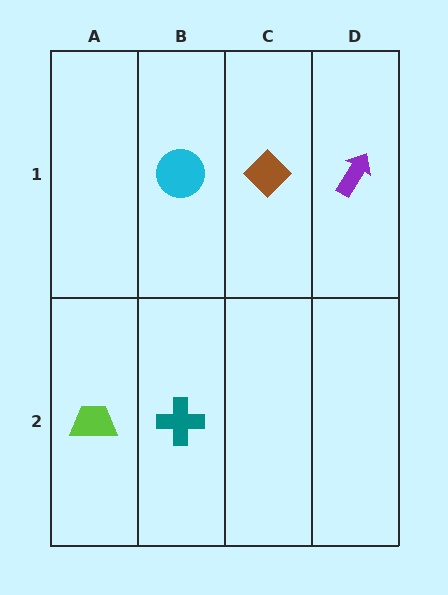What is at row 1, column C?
A brown diamond.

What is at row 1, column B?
A cyan circle.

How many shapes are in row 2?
2 shapes.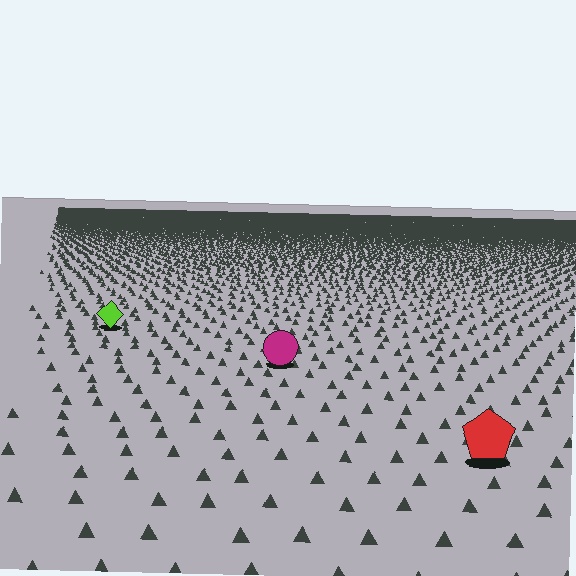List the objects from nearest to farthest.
From nearest to farthest: the red pentagon, the magenta circle, the lime diamond.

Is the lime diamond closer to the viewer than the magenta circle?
No. The magenta circle is closer — you can tell from the texture gradient: the ground texture is coarser near it.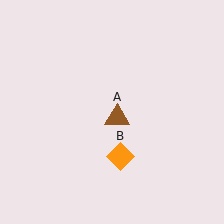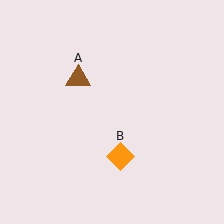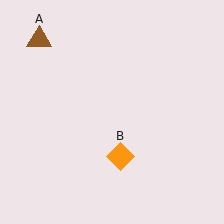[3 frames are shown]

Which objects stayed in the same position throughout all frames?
Orange diamond (object B) remained stationary.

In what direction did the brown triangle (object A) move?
The brown triangle (object A) moved up and to the left.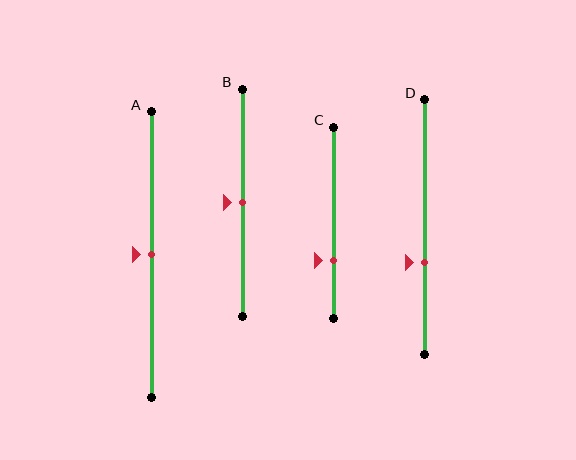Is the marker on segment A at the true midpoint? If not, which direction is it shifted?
Yes, the marker on segment A is at the true midpoint.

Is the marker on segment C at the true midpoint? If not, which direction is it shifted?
No, the marker on segment C is shifted downward by about 20% of the segment length.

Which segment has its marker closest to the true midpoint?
Segment A has its marker closest to the true midpoint.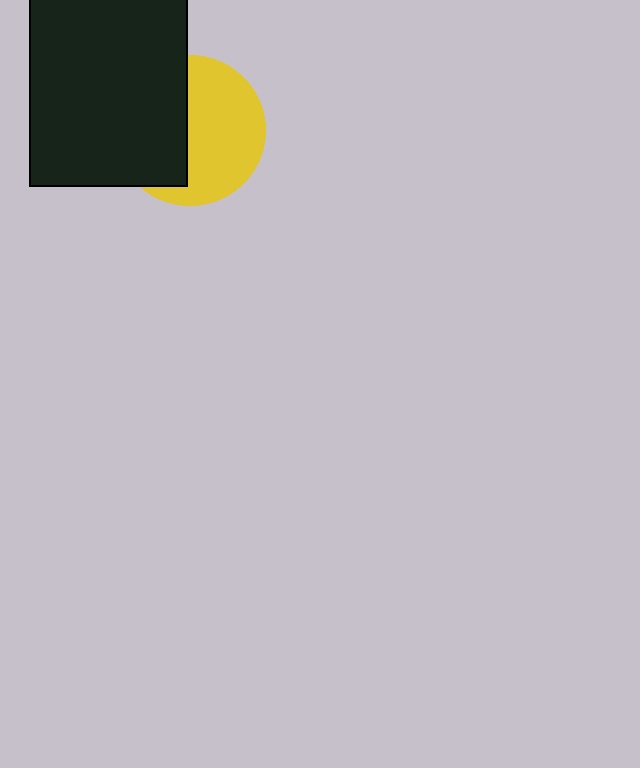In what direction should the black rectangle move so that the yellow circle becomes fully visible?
The black rectangle should move left. That is the shortest direction to clear the overlap and leave the yellow circle fully visible.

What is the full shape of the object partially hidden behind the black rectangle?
The partially hidden object is a yellow circle.